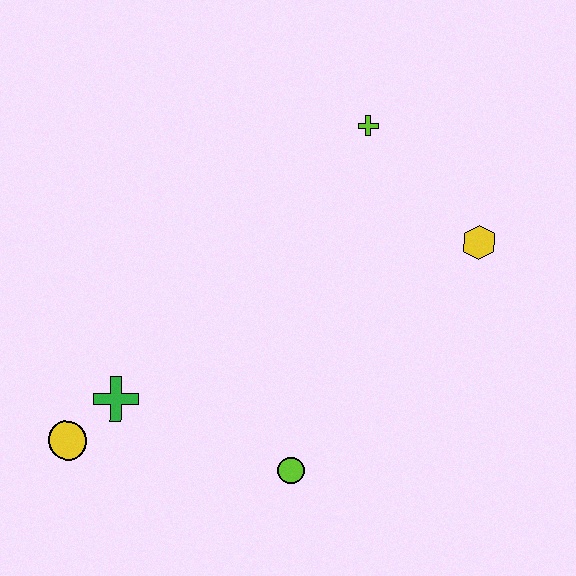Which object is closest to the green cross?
The yellow circle is closest to the green cross.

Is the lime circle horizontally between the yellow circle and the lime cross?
Yes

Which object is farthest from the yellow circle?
The yellow hexagon is farthest from the yellow circle.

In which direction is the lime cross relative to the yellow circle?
The lime cross is above the yellow circle.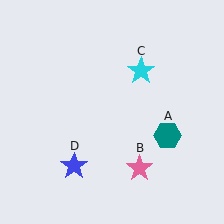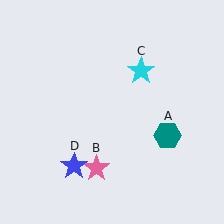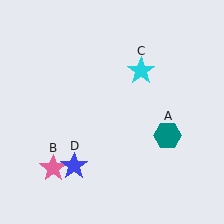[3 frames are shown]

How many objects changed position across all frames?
1 object changed position: pink star (object B).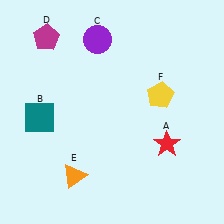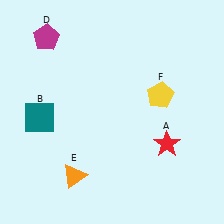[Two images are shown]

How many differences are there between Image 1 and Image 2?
There is 1 difference between the two images.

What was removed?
The purple circle (C) was removed in Image 2.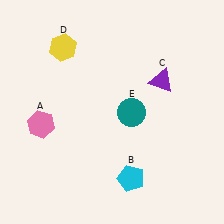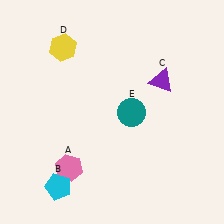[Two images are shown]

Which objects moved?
The objects that moved are: the pink hexagon (A), the cyan pentagon (B).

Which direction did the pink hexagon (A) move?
The pink hexagon (A) moved down.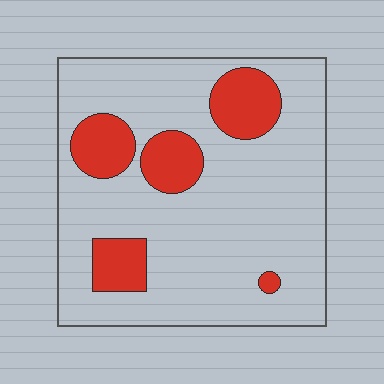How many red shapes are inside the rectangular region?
5.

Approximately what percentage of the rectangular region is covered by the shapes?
Approximately 20%.